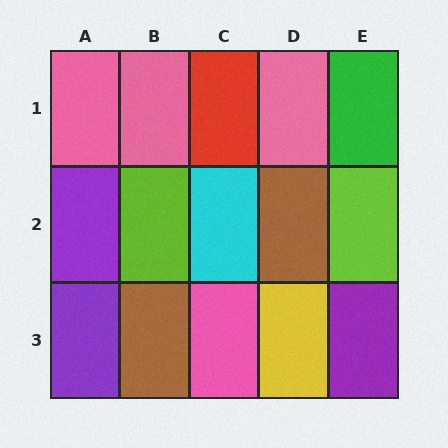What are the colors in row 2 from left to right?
Purple, lime, cyan, brown, lime.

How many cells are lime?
2 cells are lime.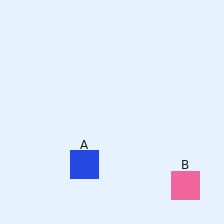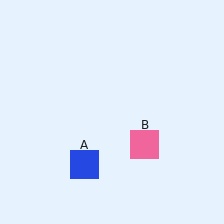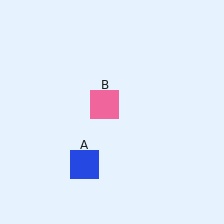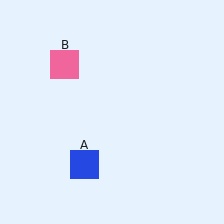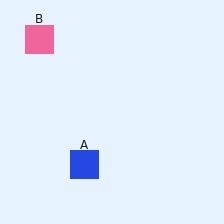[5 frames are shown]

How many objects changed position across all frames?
1 object changed position: pink square (object B).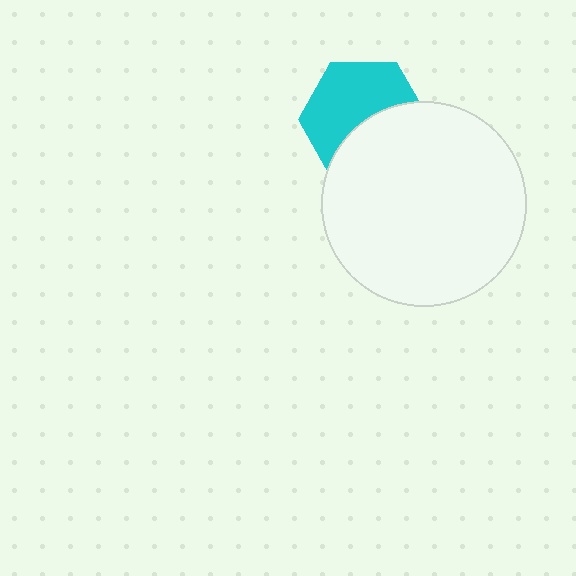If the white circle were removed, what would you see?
You would see the complete cyan hexagon.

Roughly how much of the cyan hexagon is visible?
About half of it is visible (roughly 57%).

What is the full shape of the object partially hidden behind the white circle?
The partially hidden object is a cyan hexagon.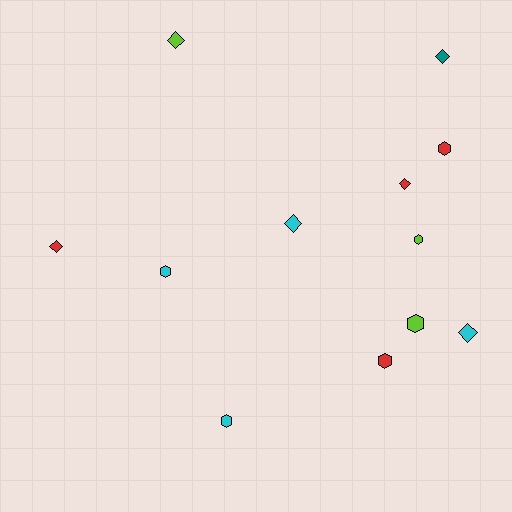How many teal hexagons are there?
There are no teal hexagons.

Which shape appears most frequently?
Diamond, with 6 objects.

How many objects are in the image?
There are 12 objects.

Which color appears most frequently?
Cyan, with 4 objects.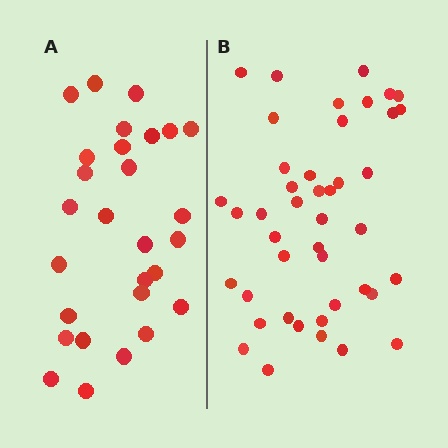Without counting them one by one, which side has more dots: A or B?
Region B (the right region) has more dots.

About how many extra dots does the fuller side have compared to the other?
Region B has approximately 15 more dots than region A.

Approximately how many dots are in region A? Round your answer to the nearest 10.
About 30 dots. (The exact count is 28, which rounds to 30.)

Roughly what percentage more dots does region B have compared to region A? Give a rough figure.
About 55% more.